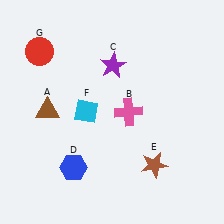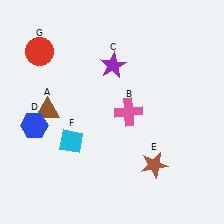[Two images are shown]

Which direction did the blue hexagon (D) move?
The blue hexagon (D) moved up.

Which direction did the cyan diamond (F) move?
The cyan diamond (F) moved down.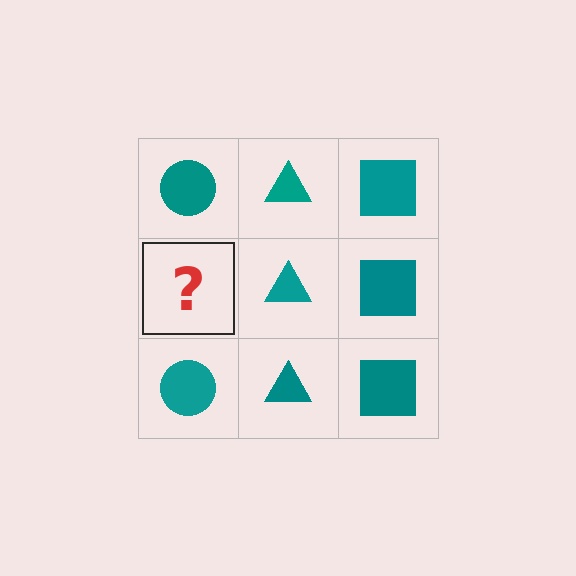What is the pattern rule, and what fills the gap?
The rule is that each column has a consistent shape. The gap should be filled with a teal circle.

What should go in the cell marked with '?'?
The missing cell should contain a teal circle.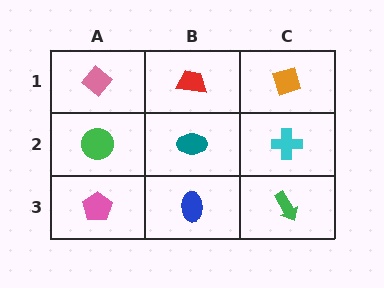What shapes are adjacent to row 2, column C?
An orange diamond (row 1, column C), a green arrow (row 3, column C), a teal ellipse (row 2, column B).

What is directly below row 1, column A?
A green circle.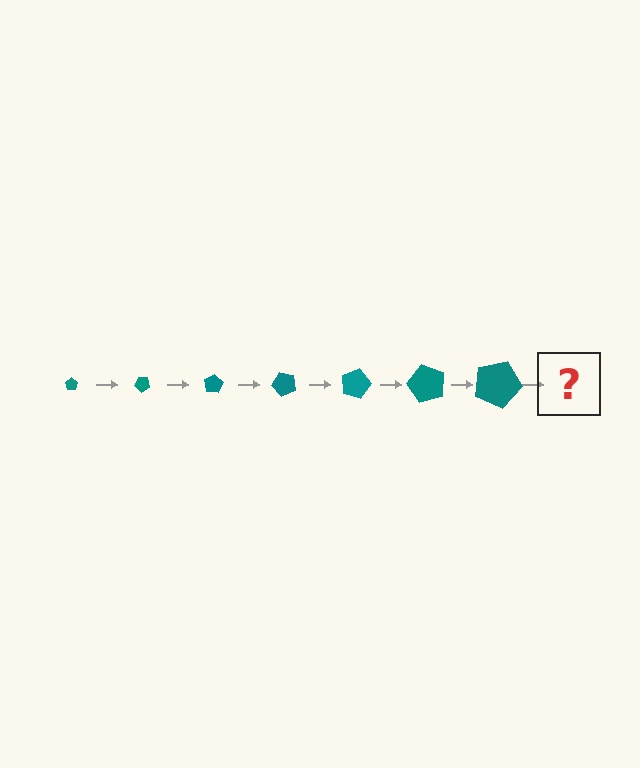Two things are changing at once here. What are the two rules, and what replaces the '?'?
The two rules are that the pentagon grows larger each step and it rotates 40 degrees each step. The '?' should be a pentagon, larger than the previous one and rotated 280 degrees from the start.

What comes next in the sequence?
The next element should be a pentagon, larger than the previous one and rotated 280 degrees from the start.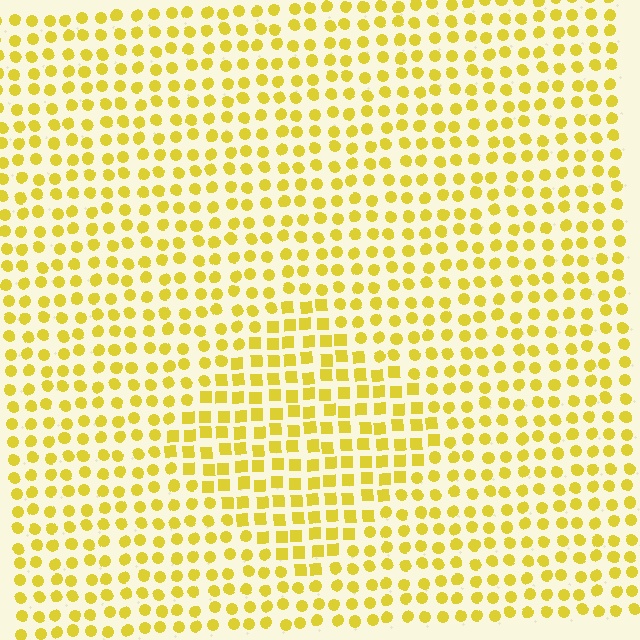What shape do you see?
I see a diamond.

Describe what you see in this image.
The image is filled with small yellow elements arranged in a uniform grid. A diamond-shaped region contains squares, while the surrounding area contains circles. The boundary is defined purely by the change in element shape.